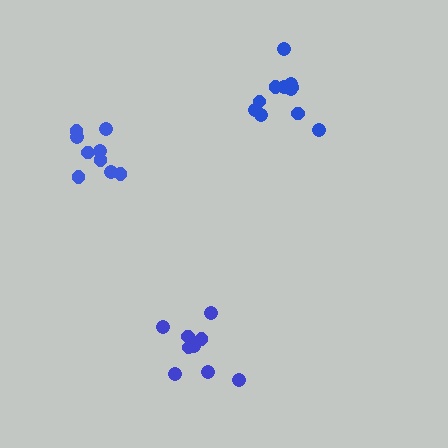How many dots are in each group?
Group 1: 11 dots, Group 2: 9 dots, Group 3: 9 dots (29 total).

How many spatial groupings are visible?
There are 3 spatial groupings.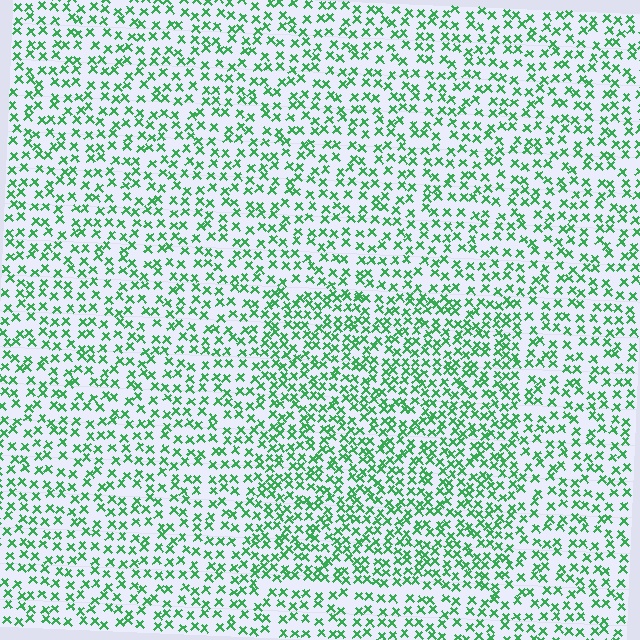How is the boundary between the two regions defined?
The boundary is defined by a change in element density (approximately 1.5x ratio). All elements are the same color, size, and shape.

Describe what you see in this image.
The image contains small green elements arranged at two different densities. A rectangle-shaped region is visible where the elements are more densely packed than the surrounding area.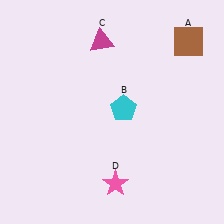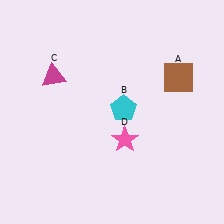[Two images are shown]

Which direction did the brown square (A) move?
The brown square (A) moved down.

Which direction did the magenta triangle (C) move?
The magenta triangle (C) moved left.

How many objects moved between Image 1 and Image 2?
3 objects moved between the two images.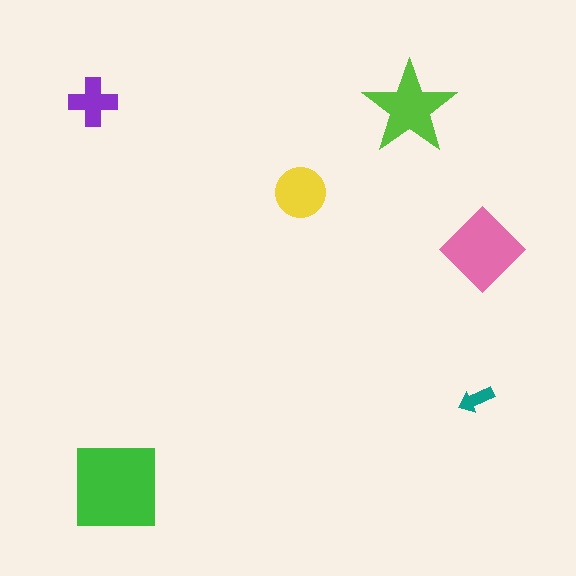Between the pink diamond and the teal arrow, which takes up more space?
The pink diamond.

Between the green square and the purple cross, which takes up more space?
The green square.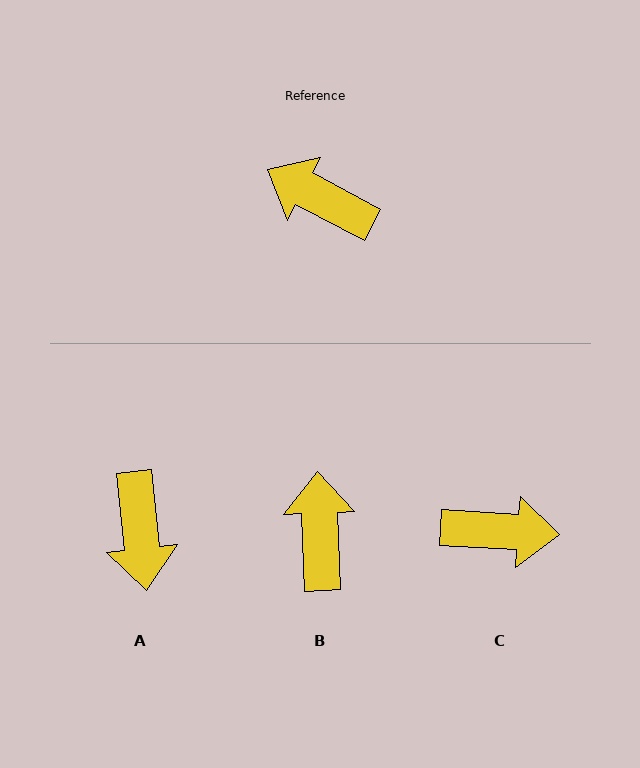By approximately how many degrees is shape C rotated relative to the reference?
Approximately 156 degrees clockwise.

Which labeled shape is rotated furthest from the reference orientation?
C, about 156 degrees away.